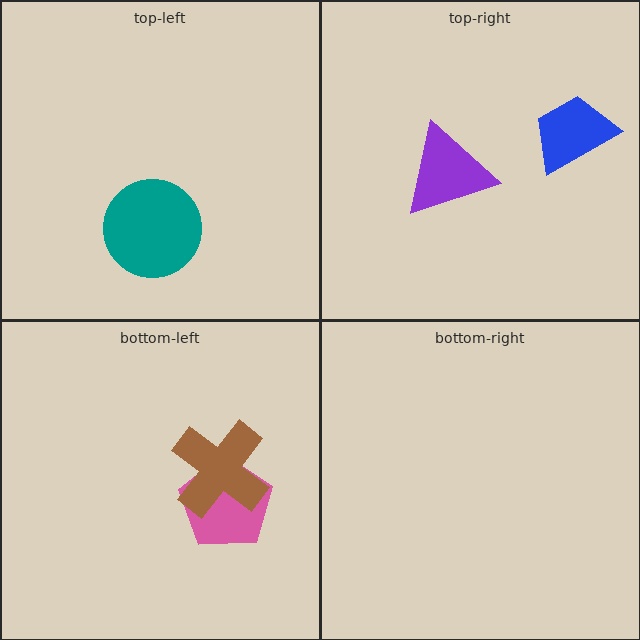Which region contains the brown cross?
The bottom-left region.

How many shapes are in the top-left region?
1.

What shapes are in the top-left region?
The teal circle.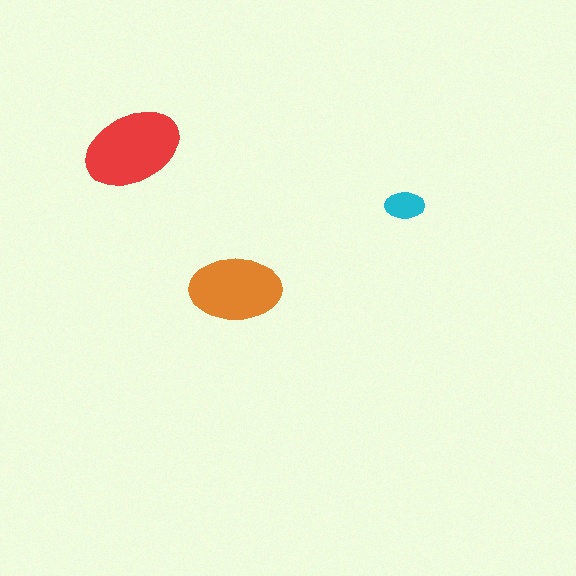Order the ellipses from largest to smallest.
the red one, the orange one, the cyan one.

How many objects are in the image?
There are 3 objects in the image.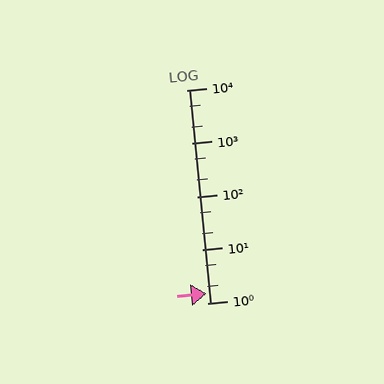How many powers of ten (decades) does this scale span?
The scale spans 4 decades, from 1 to 10000.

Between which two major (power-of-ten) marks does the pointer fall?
The pointer is between 1 and 10.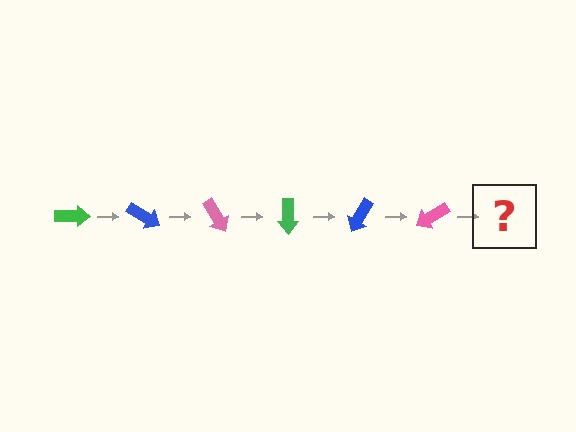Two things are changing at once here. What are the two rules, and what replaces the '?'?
The two rules are that it rotates 30 degrees each step and the color cycles through green, blue, and pink. The '?' should be a green arrow, rotated 180 degrees from the start.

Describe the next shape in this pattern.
It should be a green arrow, rotated 180 degrees from the start.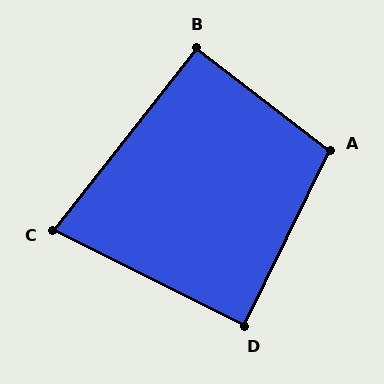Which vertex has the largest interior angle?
A, at approximately 102 degrees.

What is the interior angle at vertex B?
Approximately 91 degrees (approximately right).